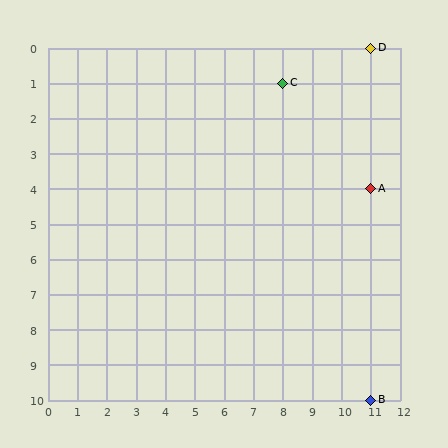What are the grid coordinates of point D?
Point D is at grid coordinates (11, 0).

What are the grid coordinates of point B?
Point B is at grid coordinates (11, 10).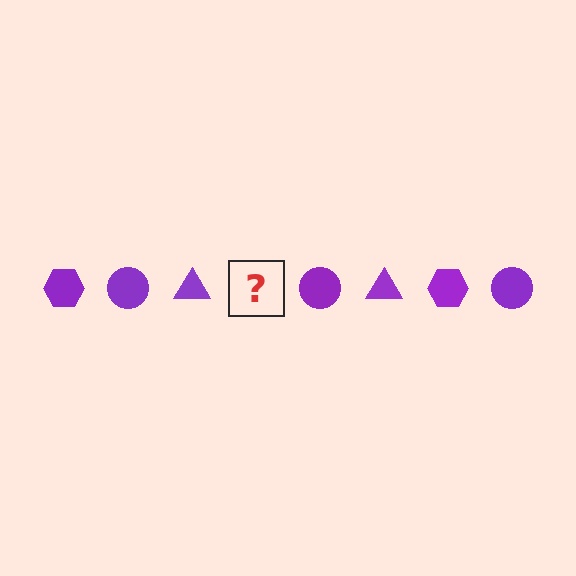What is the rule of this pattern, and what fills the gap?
The rule is that the pattern cycles through hexagon, circle, triangle shapes in purple. The gap should be filled with a purple hexagon.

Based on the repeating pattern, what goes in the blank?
The blank should be a purple hexagon.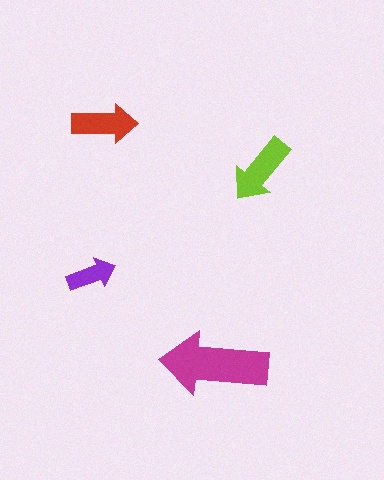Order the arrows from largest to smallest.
the magenta one, the lime one, the red one, the purple one.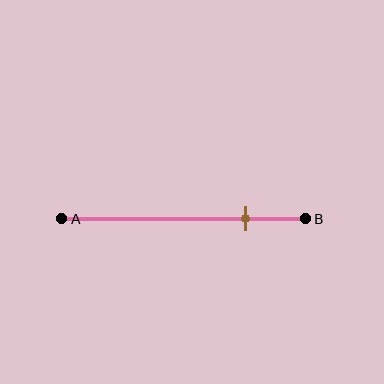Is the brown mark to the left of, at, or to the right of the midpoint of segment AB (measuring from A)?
The brown mark is to the right of the midpoint of segment AB.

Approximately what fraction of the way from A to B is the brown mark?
The brown mark is approximately 75% of the way from A to B.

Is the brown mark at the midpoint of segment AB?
No, the mark is at about 75% from A, not at the 50% midpoint.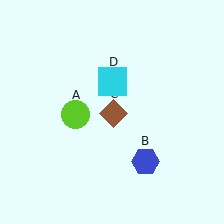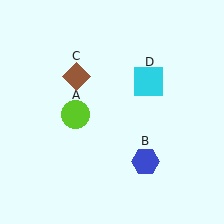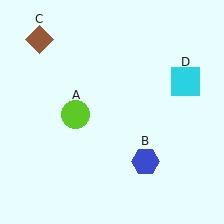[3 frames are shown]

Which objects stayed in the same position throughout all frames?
Lime circle (object A) and blue hexagon (object B) remained stationary.